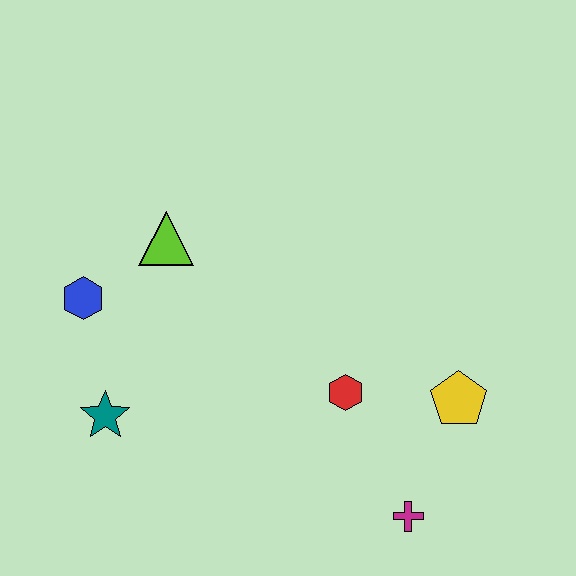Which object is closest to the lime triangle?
The blue hexagon is closest to the lime triangle.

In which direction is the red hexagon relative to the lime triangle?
The red hexagon is to the right of the lime triangle.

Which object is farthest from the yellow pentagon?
The blue hexagon is farthest from the yellow pentagon.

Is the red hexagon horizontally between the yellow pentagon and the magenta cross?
No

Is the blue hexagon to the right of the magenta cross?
No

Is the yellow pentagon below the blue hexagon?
Yes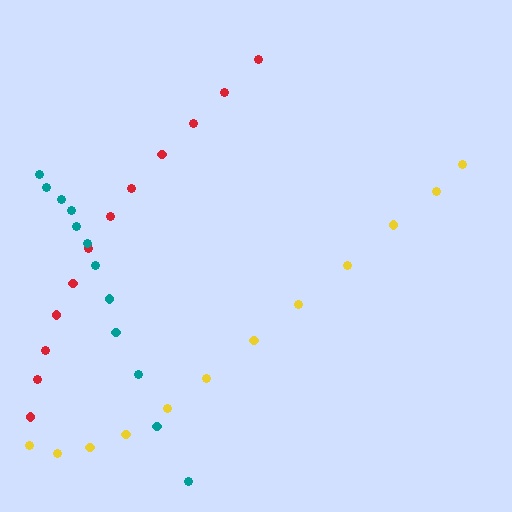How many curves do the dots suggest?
There are 3 distinct paths.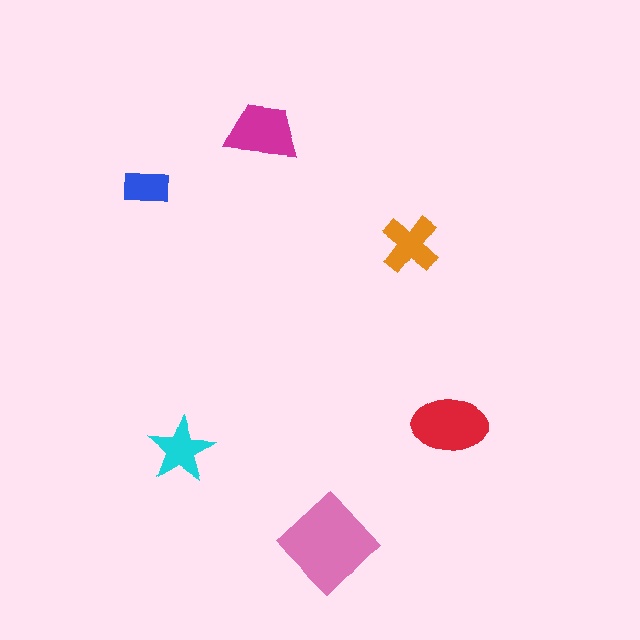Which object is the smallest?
The blue rectangle.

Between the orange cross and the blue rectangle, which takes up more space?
The orange cross.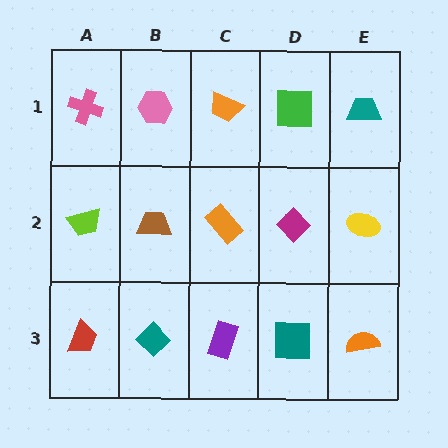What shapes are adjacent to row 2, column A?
A pink cross (row 1, column A), a red trapezoid (row 3, column A), a brown trapezoid (row 2, column B).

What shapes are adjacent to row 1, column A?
A lime trapezoid (row 2, column A), a pink hexagon (row 1, column B).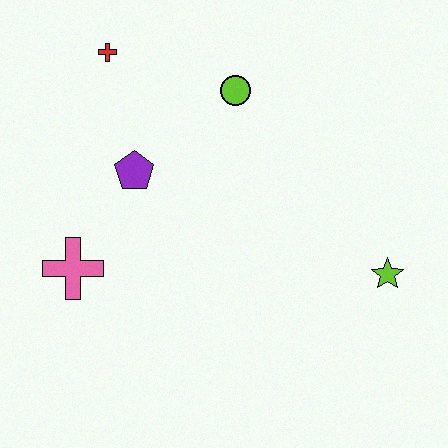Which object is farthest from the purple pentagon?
The lime star is farthest from the purple pentagon.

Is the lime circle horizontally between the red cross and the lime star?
Yes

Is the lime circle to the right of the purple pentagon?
Yes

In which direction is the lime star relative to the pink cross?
The lime star is to the right of the pink cross.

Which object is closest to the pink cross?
The purple pentagon is closest to the pink cross.